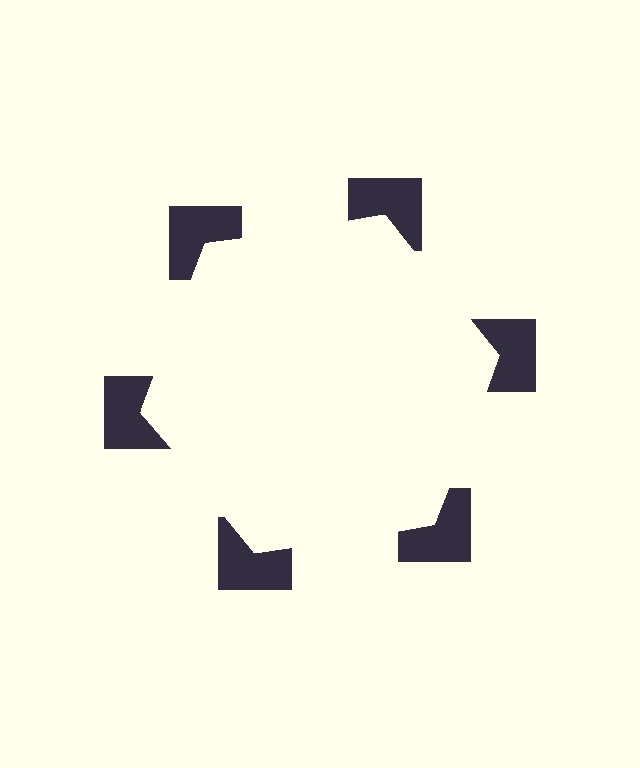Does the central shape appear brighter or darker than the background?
It typically appears slightly brighter than the background, even though no actual brightness change is drawn.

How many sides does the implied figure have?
6 sides.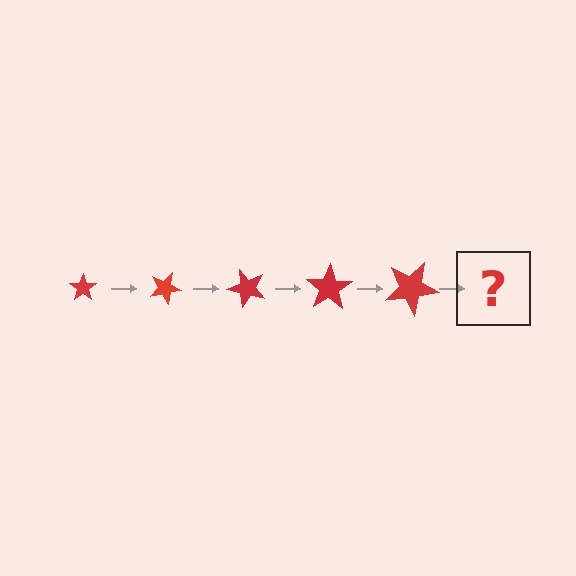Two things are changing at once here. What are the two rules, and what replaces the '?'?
The two rules are that the star grows larger each step and it rotates 25 degrees each step. The '?' should be a star, larger than the previous one and rotated 125 degrees from the start.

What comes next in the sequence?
The next element should be a star, larger than the previous one and rotated 125 degrees from the start.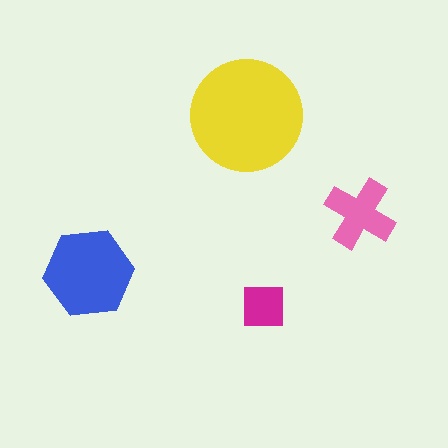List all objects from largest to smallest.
The yellow circle, the blue hexagon, the pink cross, the magenta square.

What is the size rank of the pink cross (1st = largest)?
3rd.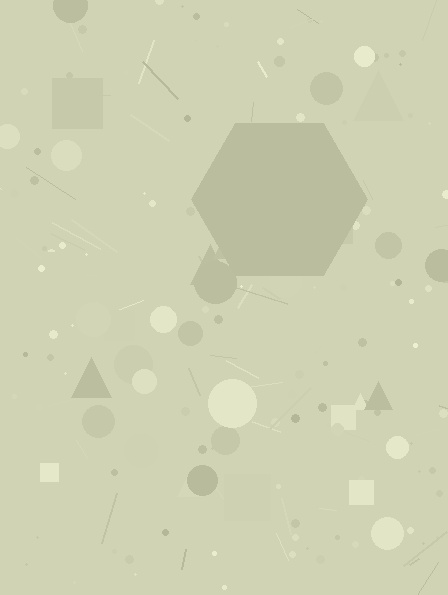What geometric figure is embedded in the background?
A hexagon is embedded in the background.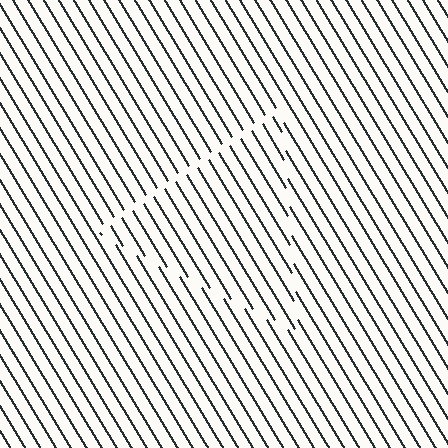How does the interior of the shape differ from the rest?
The interior of the shape contains the same grating, shifted by half a period — the contour is defined by the phase discontinuity where line-ends from the inner and outer gratings abut.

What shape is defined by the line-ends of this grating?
An illusory triangle. The interior of the shape contains the same grating, shifted by half a period — the contour is defined by the phase discontinuity where line-ends from the inner and outer gratings abut.